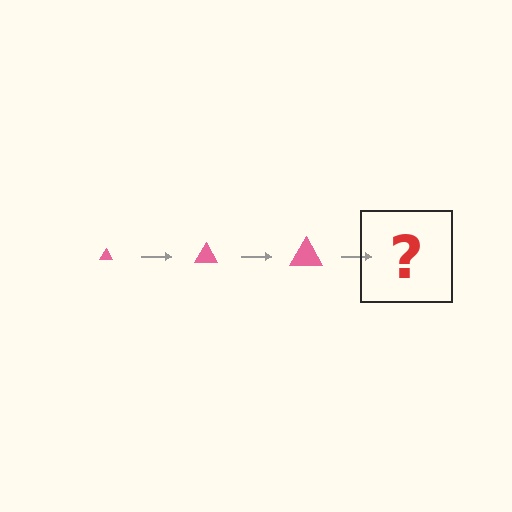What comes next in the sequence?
The next element should be a pink triangle, larger than the previous one.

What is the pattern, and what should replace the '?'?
The pattern is that the triangle gets progressively larger each step. The '?' should be a pink triangle, larger than the previous one.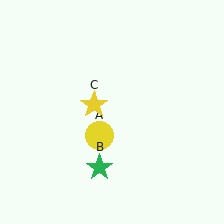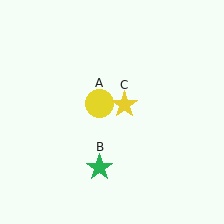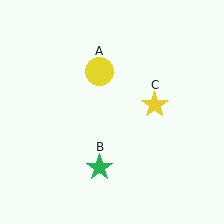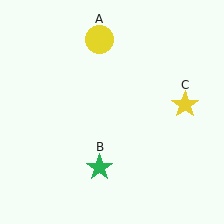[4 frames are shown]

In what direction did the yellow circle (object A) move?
The yellow circle (object A) moved up.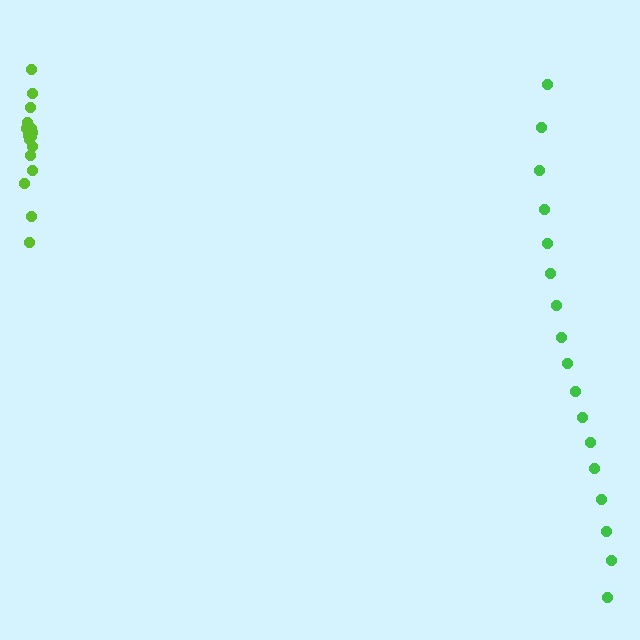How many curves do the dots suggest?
There are 2 distinct paths.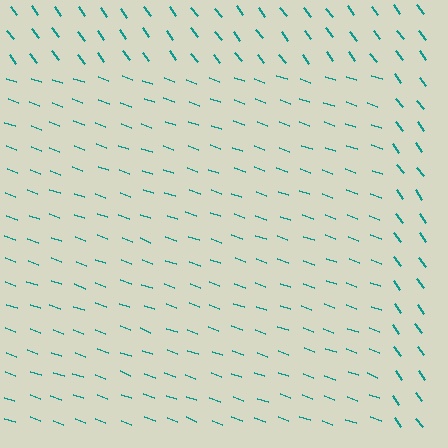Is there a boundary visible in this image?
Yes, there is a texture boundary formed by a change in line orientation.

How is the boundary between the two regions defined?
The boundary is defined purely by a change in line orientation (approximately 34 degrees difference). All lines are the same color and thickness.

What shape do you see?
I see a rectangle.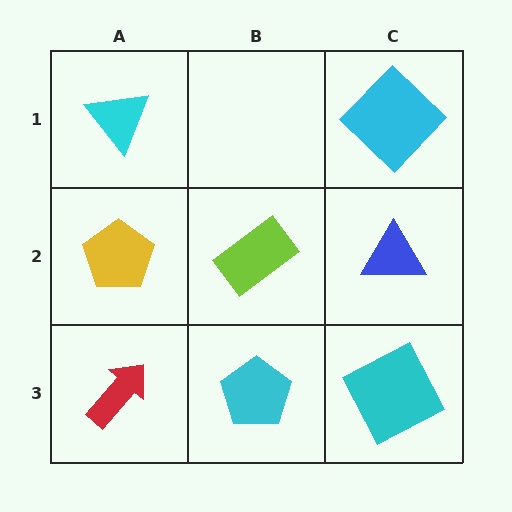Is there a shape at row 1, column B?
No, that cell is empty.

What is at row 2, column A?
A yellow pentagon.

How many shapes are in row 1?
2 shapes.